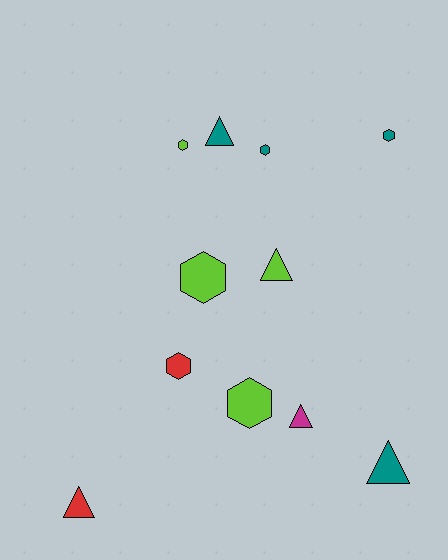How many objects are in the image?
There are 11 objects.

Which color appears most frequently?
Lime, with 4 objects.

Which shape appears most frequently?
Hexagon, with 6 objects.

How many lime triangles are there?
There is 1 lime triangle.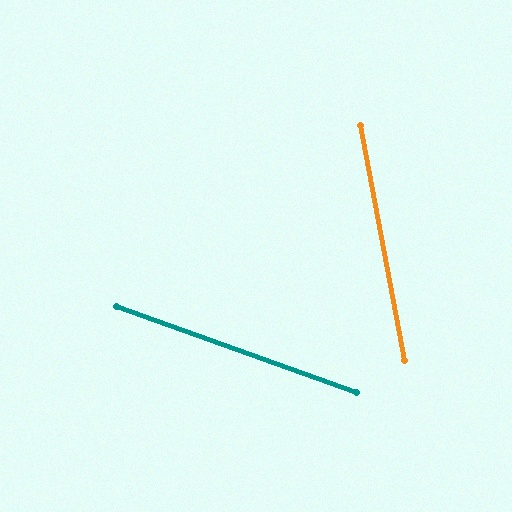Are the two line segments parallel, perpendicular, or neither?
Neither parallel nor perpendicular — they differ by about 60°.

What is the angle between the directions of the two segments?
Approximately 60 degrees.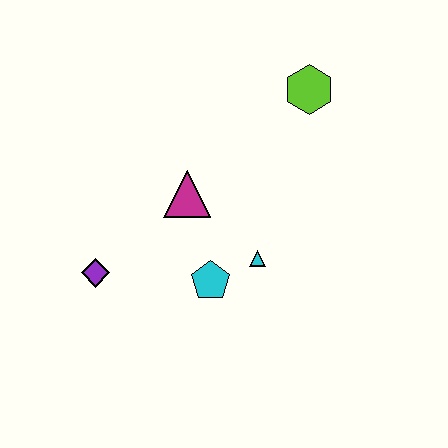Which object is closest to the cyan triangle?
The cyan pentagon is closest to the cyan triangle.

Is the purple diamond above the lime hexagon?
No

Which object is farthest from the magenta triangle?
The lime hexagon is farthest from the magenta triangle.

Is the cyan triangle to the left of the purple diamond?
No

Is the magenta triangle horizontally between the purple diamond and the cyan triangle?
Yes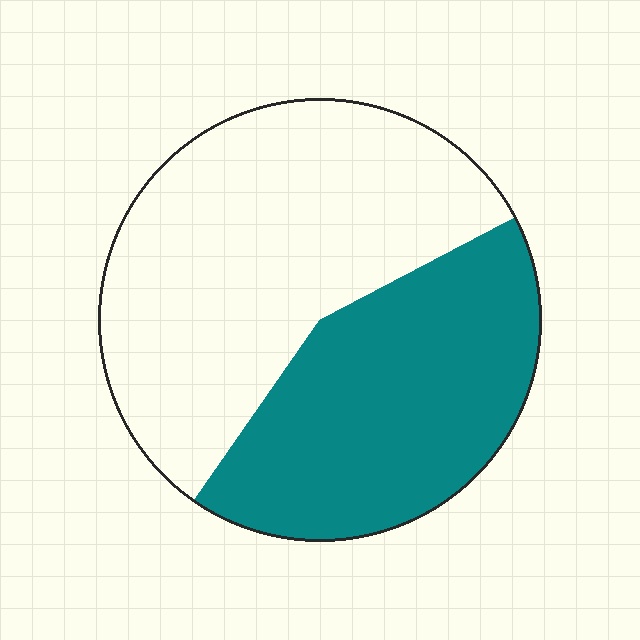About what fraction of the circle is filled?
About two fifths (2/5).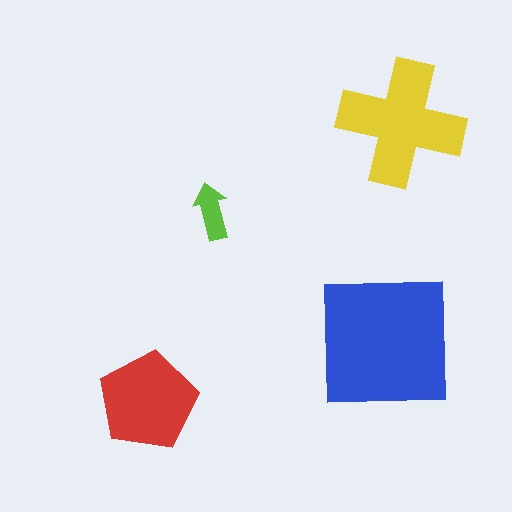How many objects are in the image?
There are 4 objects in the image.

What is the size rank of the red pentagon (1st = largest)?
3rd.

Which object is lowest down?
The red pentagon is bottommost.